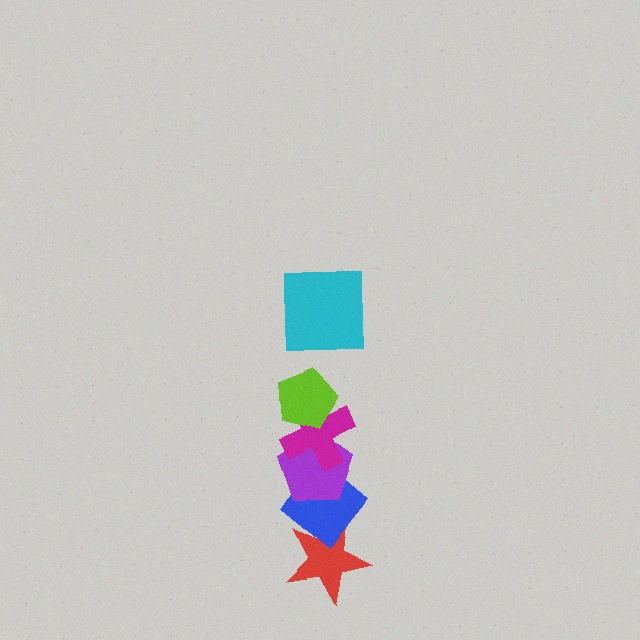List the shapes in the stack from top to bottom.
From top to bottom: the cyan square, the lime pentagon, the magenta cross, the purple pentagon, the blue diamond, the red star.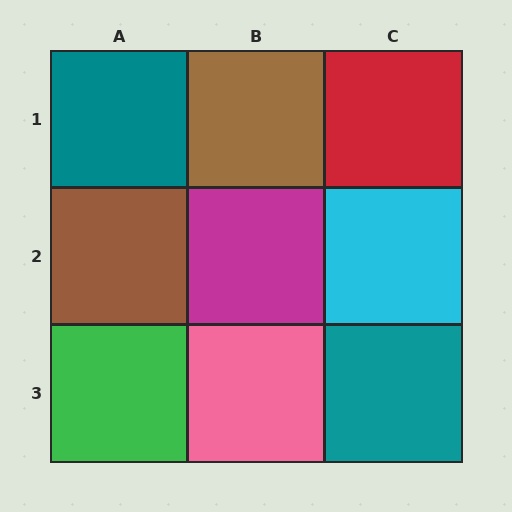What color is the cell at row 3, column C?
Teal.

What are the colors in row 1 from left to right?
Teal, brown, red.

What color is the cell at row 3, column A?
Green.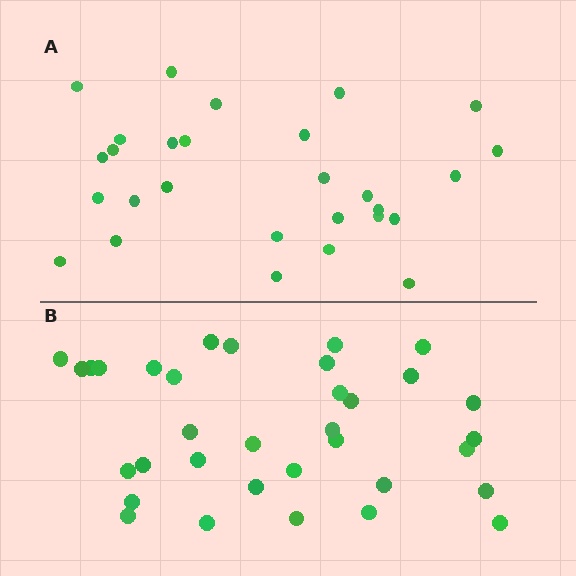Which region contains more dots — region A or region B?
Region B (the bottom region) has more dots.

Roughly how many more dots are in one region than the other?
Region B has about 6 more dots than region A.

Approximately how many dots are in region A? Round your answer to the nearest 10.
About 30 dots. (The exact count is 28, which rounds to 30.)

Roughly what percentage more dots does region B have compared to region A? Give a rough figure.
About 20% more.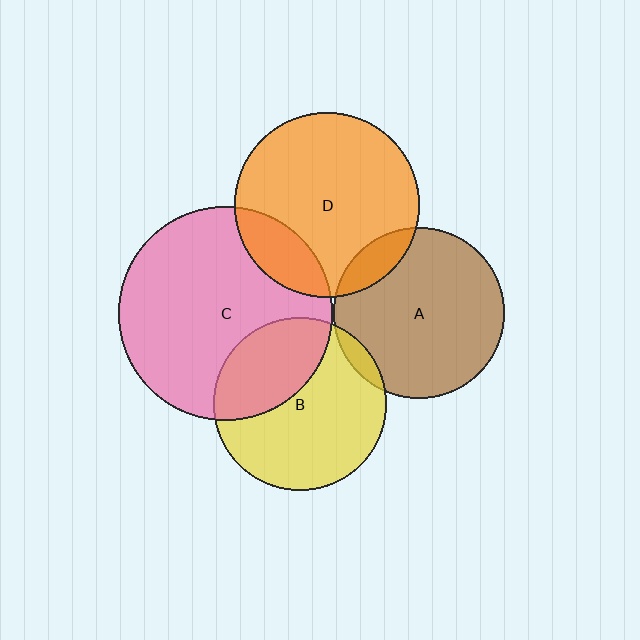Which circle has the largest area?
Circle C (pink).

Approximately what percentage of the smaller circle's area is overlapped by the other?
Approximately 20%.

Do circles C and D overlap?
Yes.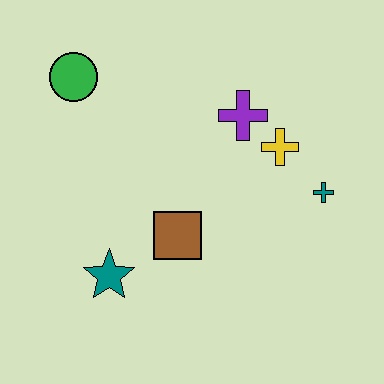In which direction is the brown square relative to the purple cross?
The brown square is below the purple cross.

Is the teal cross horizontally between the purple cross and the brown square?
No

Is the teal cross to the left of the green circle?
No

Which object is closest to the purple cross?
The yellow cross is closest to the purple cross.